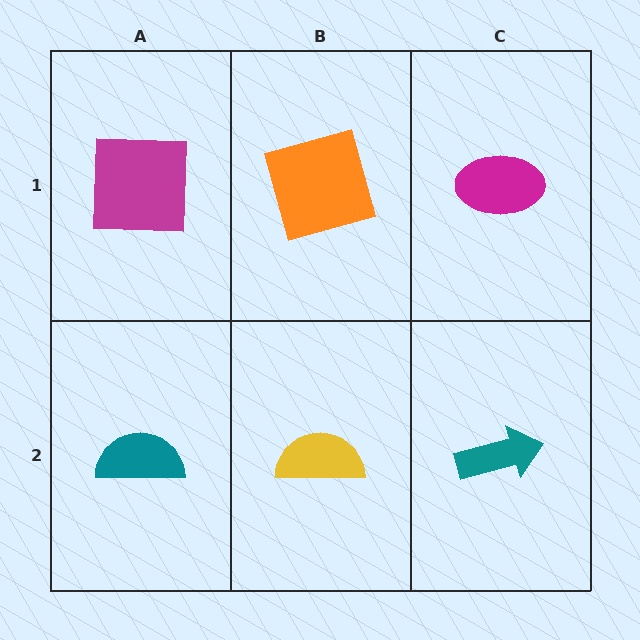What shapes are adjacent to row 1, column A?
A teal semicircle (row 2, column A), an orange square (row 1, column B).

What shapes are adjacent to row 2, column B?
An orange square (row 1, column B), a teal semicircle (row 2, column A), a teal arrow (row 2, column C).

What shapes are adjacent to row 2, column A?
A magenta square (row 1, column A), a yellow semicircle (row 2, column B).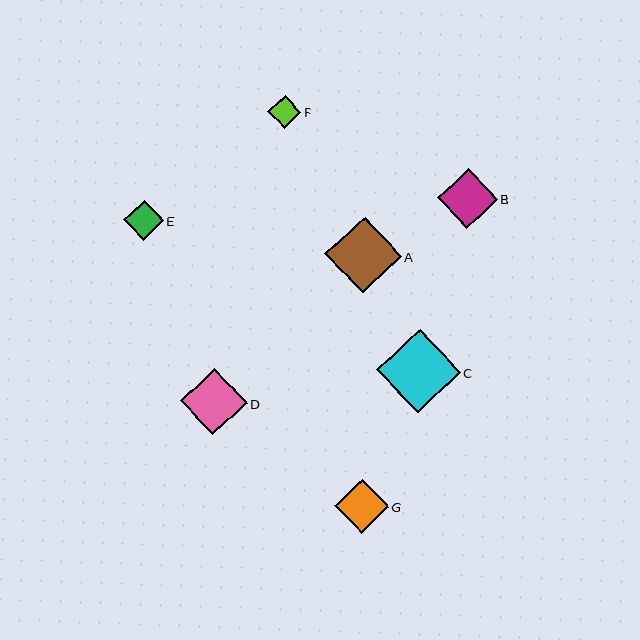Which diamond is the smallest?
Diamond F is the smallest with a size of approximately 33 pixels.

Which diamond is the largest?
Diamond C is the largest with a size of approximately 84 pixels.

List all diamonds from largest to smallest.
From largest to smallest: C, A, D, B, G, E, F.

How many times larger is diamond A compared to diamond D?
Diamond A is approximately 1.1 times the size of diamond D.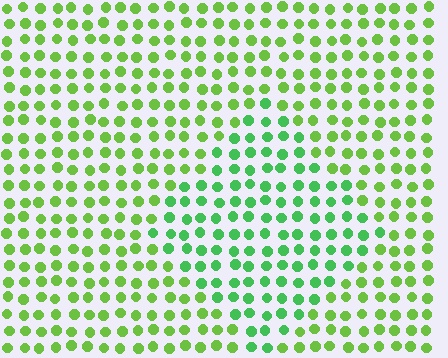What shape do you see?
I see a diamond.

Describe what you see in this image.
The image is filled with small lime elements in a uniform arrangement. A diamond-shaped region is visible where the elements are tinted to a slightly different hue, forming a subtle color boundary.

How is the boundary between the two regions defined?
The boundary is defined purely by a slight shift in hue (about 30 degrees). Spacing, size, and orientation are identical on both sides.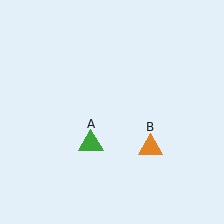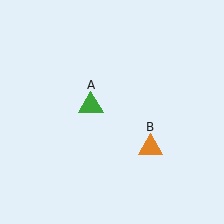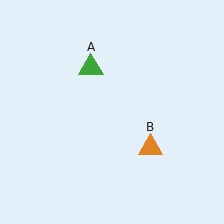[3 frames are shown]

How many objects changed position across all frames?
1 object changed position: green triangle (object A).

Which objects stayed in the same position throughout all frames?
Orange triangle (object B) remained stationary.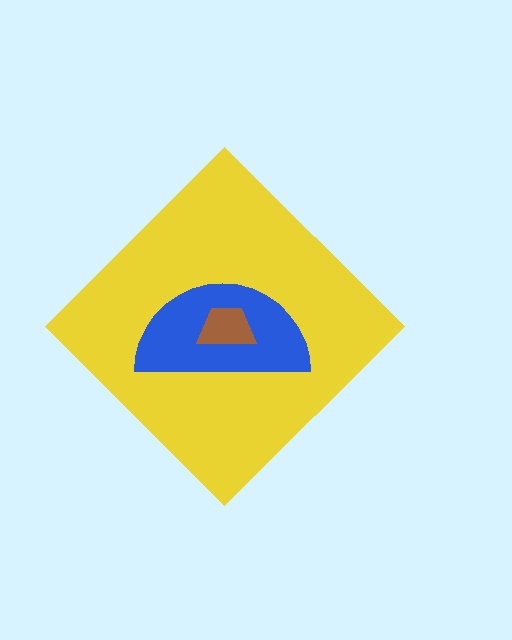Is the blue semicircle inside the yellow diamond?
Yes.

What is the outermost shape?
The yellow diamond.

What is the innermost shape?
The brown trapezoid.